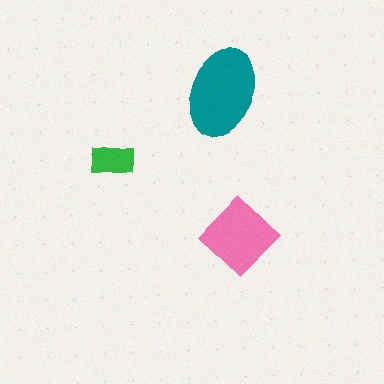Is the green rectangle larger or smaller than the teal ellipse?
Smaller.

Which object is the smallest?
The green rectangle.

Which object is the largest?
The teal ellipse.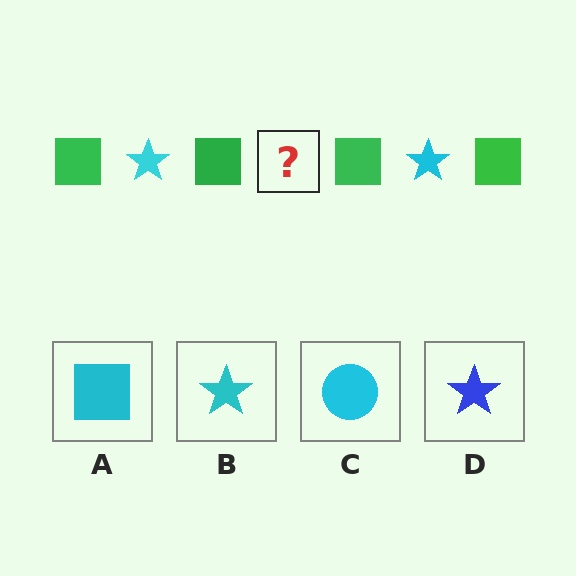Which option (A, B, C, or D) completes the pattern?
B.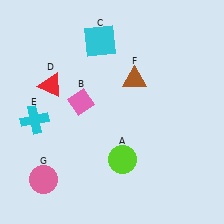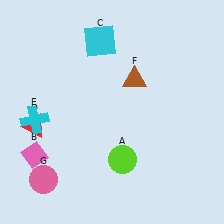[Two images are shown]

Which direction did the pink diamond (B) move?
The pink diamond (B) moved down.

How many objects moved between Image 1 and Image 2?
2 objects moved between the two images.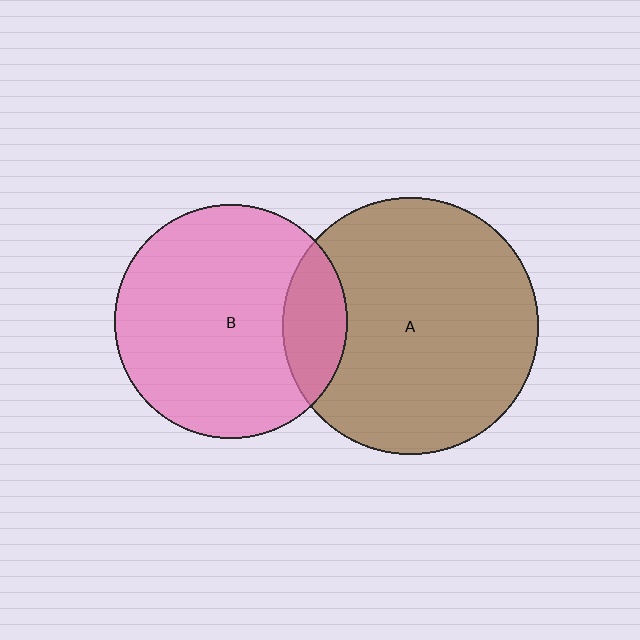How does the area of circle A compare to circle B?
Approximately 1.2 times.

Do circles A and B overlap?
Yes.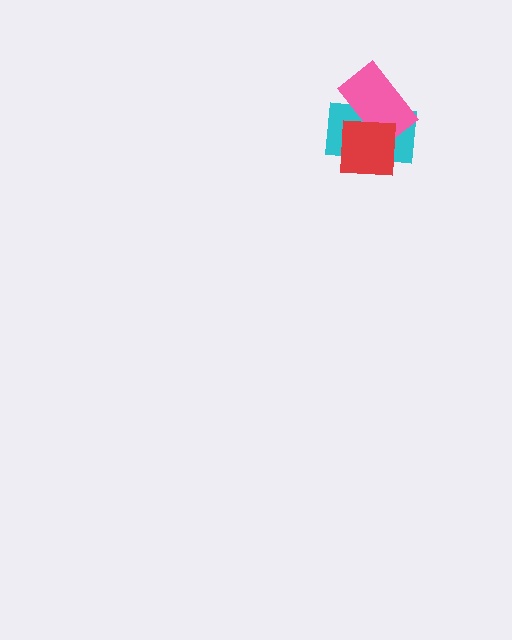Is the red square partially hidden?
No, no other shape covers it.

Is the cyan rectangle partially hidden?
Yes, it is partially covered by another shape.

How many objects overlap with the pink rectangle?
2 objects overlap with the pink rectangle.